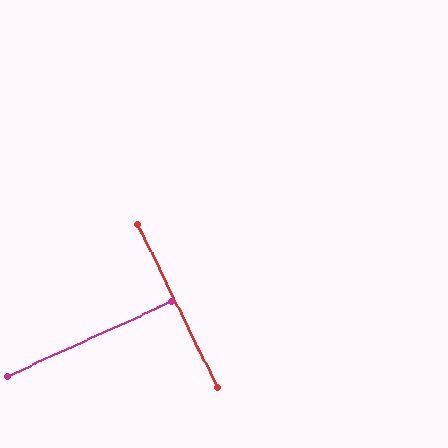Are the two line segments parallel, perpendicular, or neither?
Perpendicular — they meet at approximately 88°.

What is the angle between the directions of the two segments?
Approximately 88 degrees.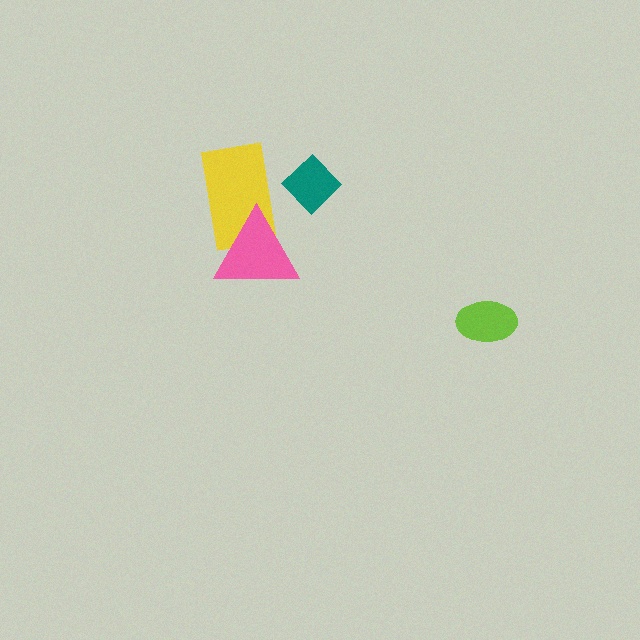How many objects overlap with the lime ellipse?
0 objects overlap with the lime ellipse.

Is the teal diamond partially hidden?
No, no other shape covers it.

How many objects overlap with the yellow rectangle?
1 object overlaps with the yellow rectangle.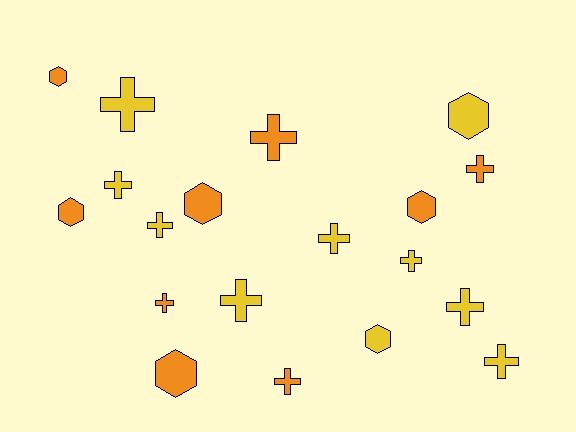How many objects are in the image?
There are 19 objects.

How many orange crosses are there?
There are 4 orange crosses.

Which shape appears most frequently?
Cross, with 12 objects.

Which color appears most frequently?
Yellow, with 10 objects.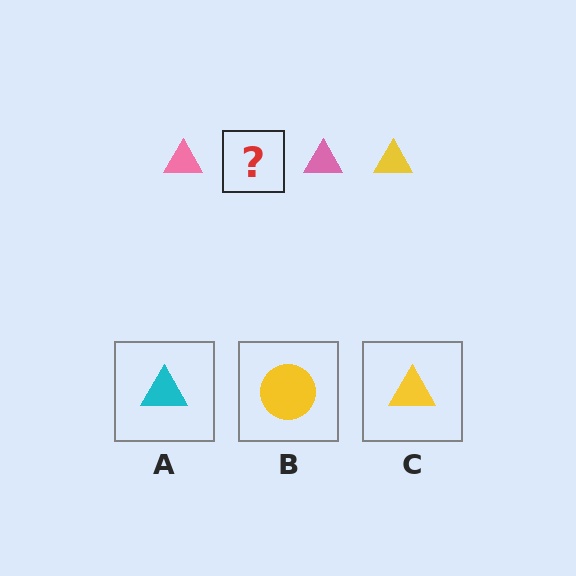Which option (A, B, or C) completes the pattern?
C.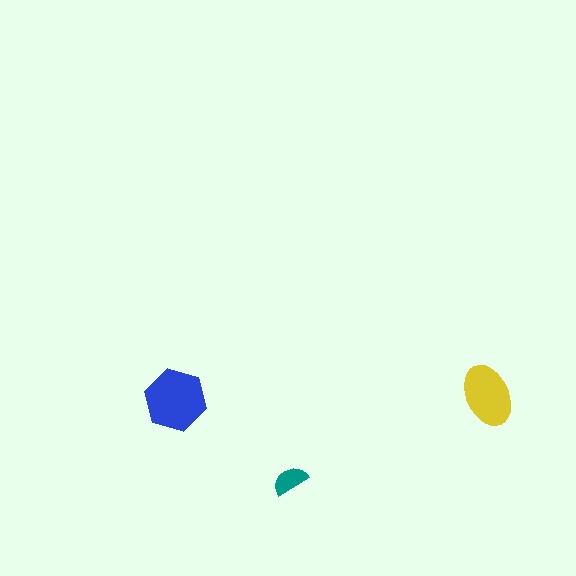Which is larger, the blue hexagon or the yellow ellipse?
The blue hexagon.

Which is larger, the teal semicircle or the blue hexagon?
The blue hexagon.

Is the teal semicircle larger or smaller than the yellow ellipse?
Smaller.